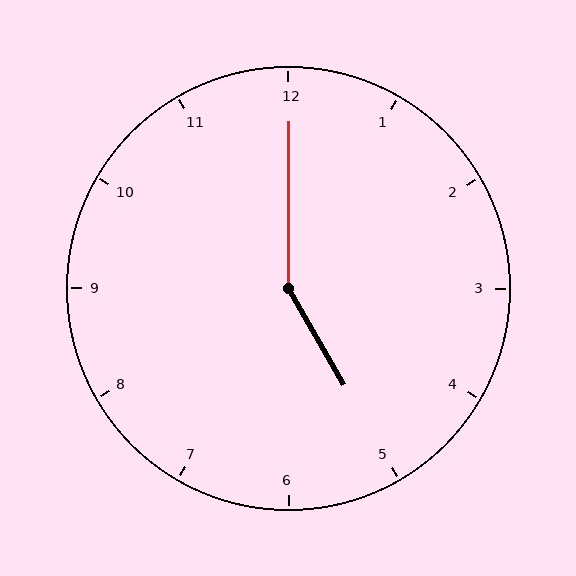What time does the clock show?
5:00.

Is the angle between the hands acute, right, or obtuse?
It is obtuse.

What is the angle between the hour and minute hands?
Approximately 150 degrees.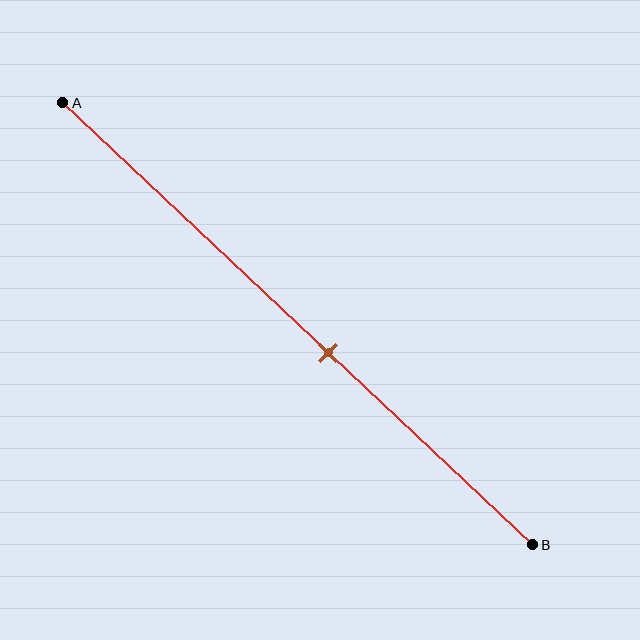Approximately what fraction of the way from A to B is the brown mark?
The brown mark is approximately 55% of the way from A to B.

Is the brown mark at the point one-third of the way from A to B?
No, the mark is at about 55% from A, not at the 33% one-third point.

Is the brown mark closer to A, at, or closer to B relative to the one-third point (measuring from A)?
The brown mark is closer to point B than the one-third point of segment AB.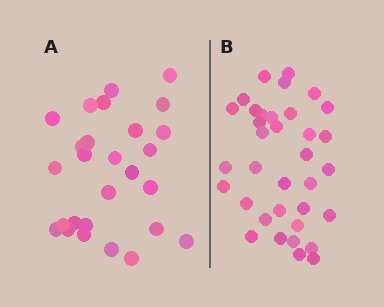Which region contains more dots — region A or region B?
Region B (the right region) has more dots.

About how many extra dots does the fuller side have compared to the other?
Region B has roughly 8 or so more dots than region A.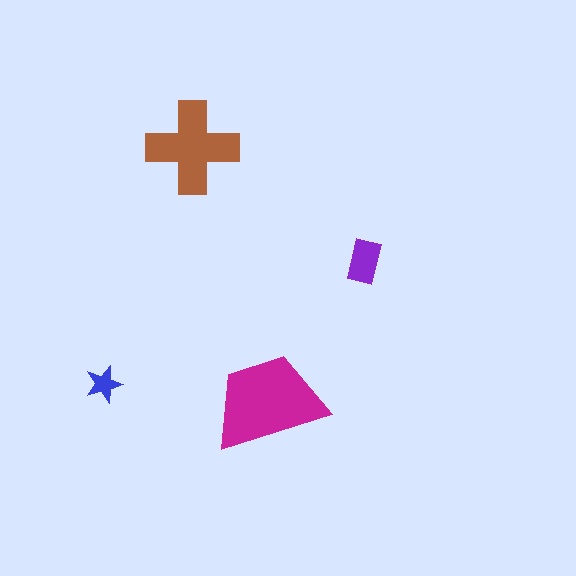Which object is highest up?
The brown cross is topmost.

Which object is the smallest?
The blue star.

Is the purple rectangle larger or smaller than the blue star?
Larger.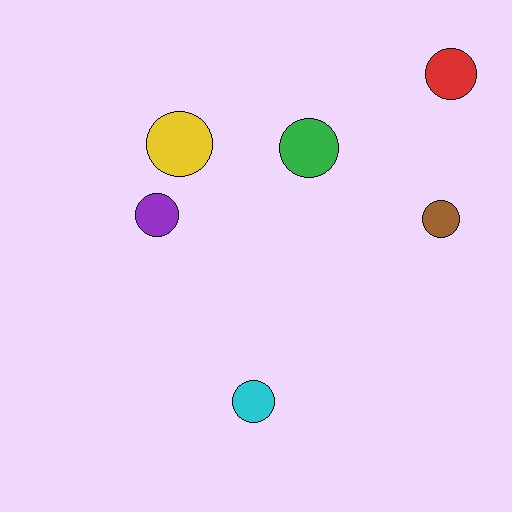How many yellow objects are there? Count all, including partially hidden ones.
There is 1 yellow object.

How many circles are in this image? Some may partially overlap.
There are 6 circles.